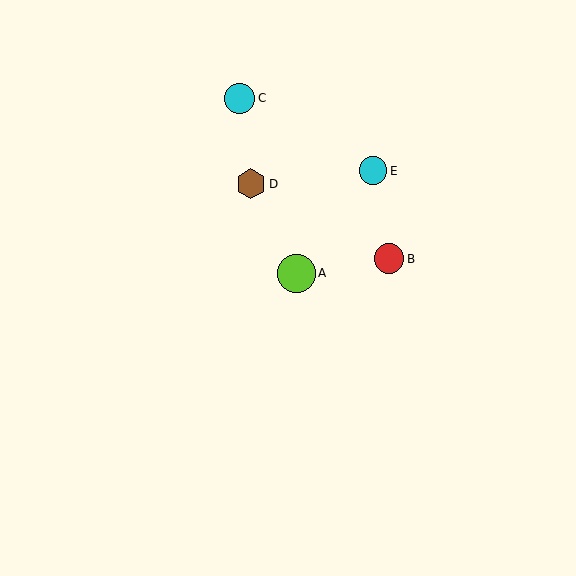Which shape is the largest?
The lime circle (labeled A) is the largest.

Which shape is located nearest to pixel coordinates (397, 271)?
The red circle (labeled B) at (389, 259) is nearest to that location.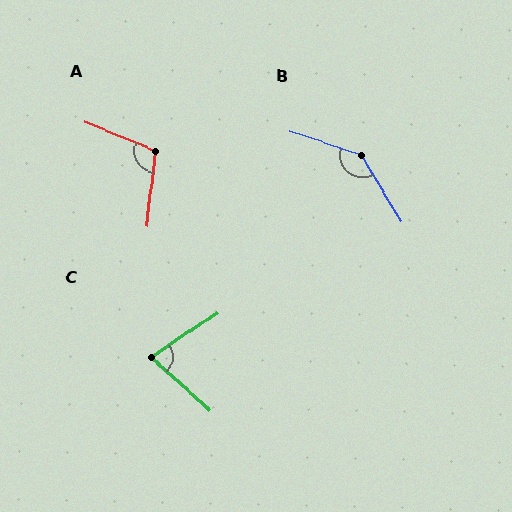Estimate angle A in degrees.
Approximately 105 degrees.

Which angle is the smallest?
C, at approximately 76 degrees.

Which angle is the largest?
B, at approximately 139 degrees.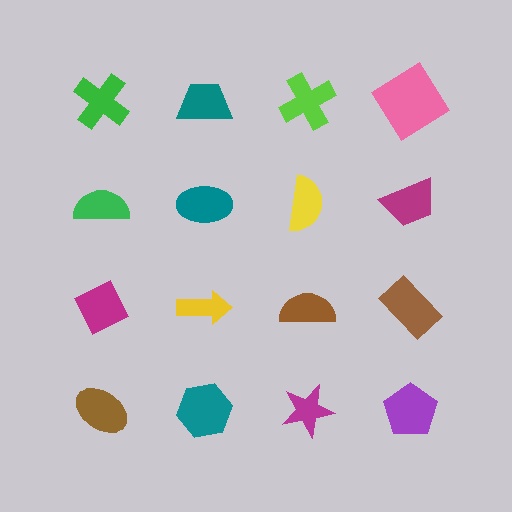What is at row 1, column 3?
A lime cross.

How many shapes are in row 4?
4 shapes.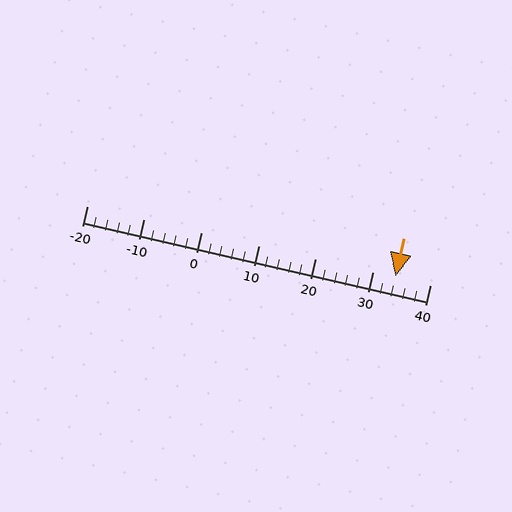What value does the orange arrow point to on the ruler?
The orange arrow points to approximately 34.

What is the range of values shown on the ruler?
The ruler shows values from -20 to 40.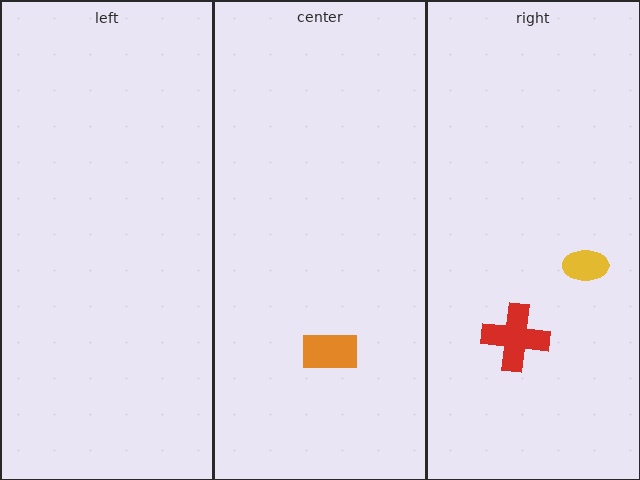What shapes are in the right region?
The red cross, the yellow ellipse.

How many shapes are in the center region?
1.